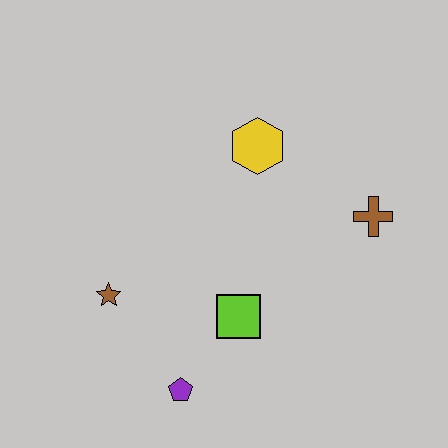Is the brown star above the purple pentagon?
Yes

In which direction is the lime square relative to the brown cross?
The lime square is to the left of the brown cross.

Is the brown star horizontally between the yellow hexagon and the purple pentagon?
No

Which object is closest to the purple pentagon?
The lime square is closest to the purple pentagon.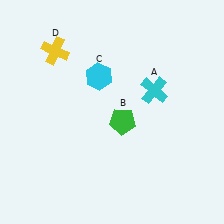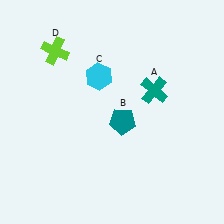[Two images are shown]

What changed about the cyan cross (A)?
In Image 1, A is cyan. In Image 2, it changed to teal.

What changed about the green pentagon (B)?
In Image 1, B is green. In Image 2, it changed to teal.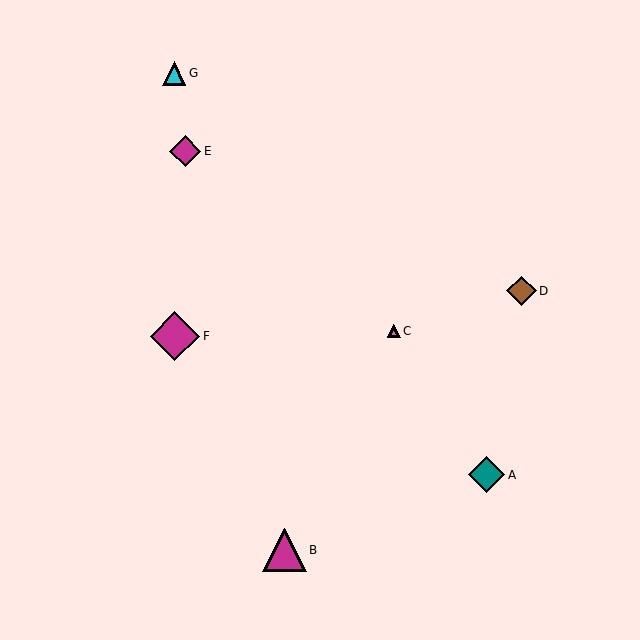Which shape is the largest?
The magenta diamond (labeled F) is the largest.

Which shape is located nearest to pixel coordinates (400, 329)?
The pink triangle (labeled C) at (394, 331) is nearest to that location.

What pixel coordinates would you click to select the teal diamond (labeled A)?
Click at (487, 475) to select the teal diamond A.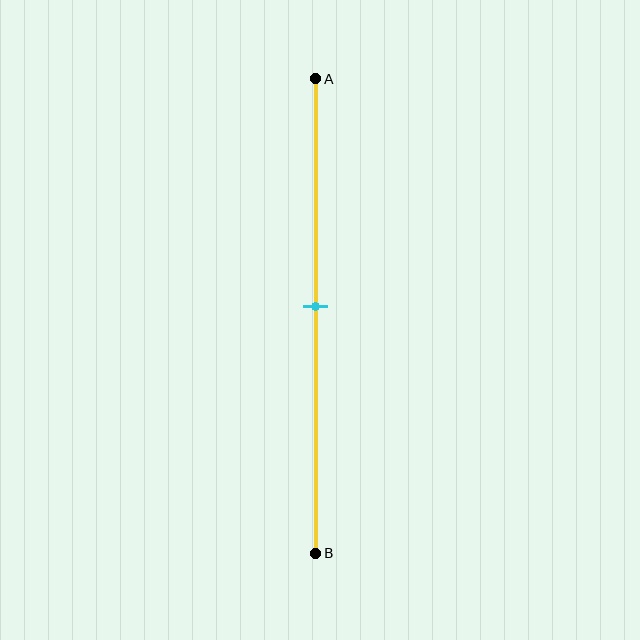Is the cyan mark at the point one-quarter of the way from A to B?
No, the mark is at about 50% from A, not at the 25% one-quarter point.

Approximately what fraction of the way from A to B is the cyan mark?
The cyan mark is approximately 50% of the way from A to B.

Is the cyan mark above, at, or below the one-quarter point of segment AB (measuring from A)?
The cyan mark is below the one-quarter point of segment AB.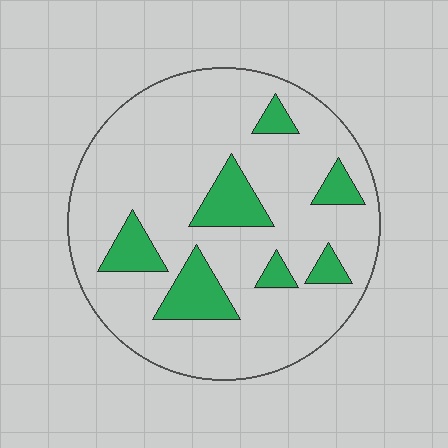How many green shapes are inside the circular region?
7.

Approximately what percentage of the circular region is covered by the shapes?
Approximately 15%.